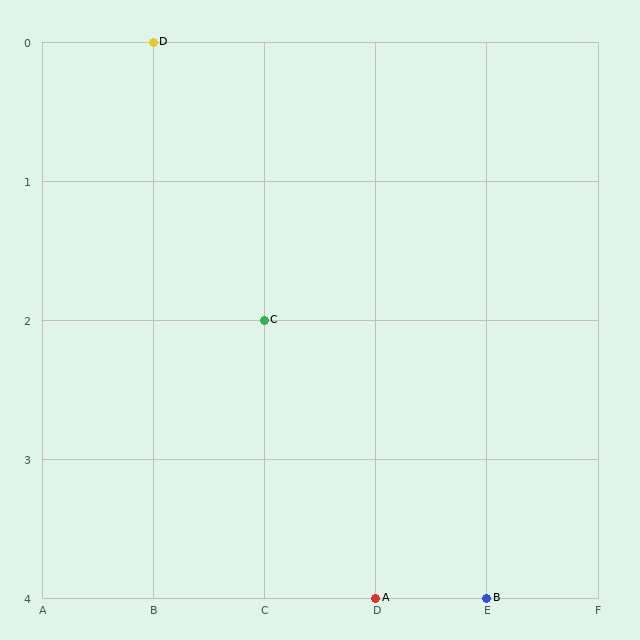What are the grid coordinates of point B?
Point B is at grid coordinates (E, 4).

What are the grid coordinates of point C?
Point C is at grid coordinates (C, 2).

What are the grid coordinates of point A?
Point A is at grid coordinates (D, 4).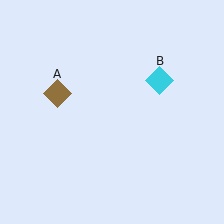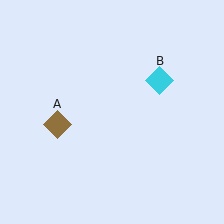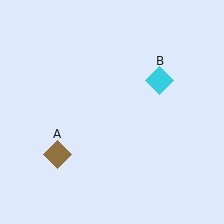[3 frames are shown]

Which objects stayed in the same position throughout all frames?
Cyan diamond (object B) remained stationary.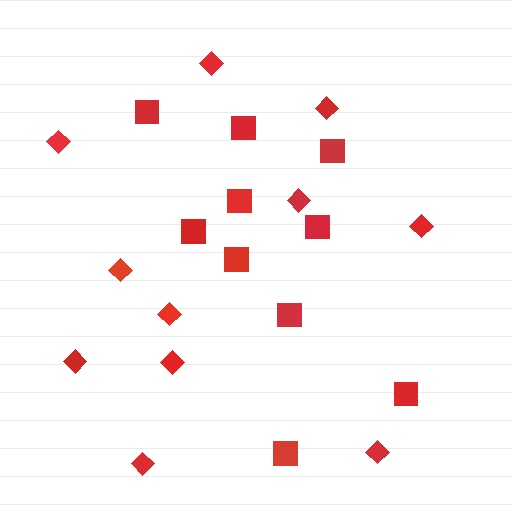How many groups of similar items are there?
There are 2 groups: one group of squares (10) and one group of diamonds (11).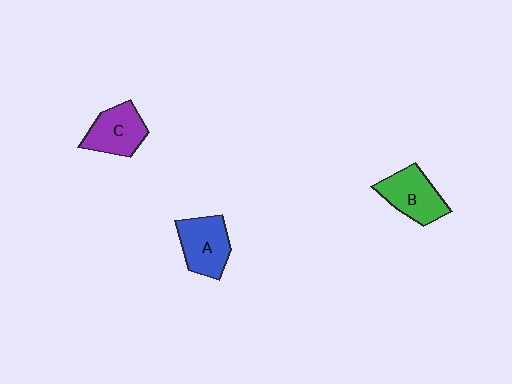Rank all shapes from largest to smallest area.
From largest to smallest: B (green), A (blue), C (purple).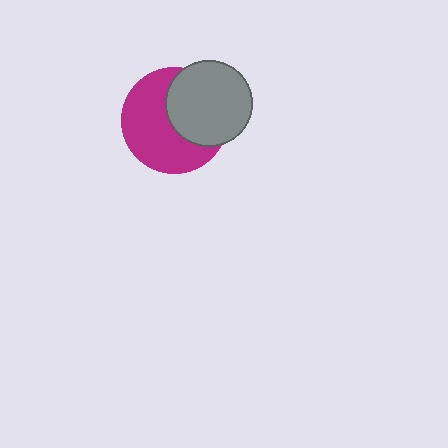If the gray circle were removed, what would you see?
You would see the complete magenta circle.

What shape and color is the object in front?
The object in front is a gray circle.